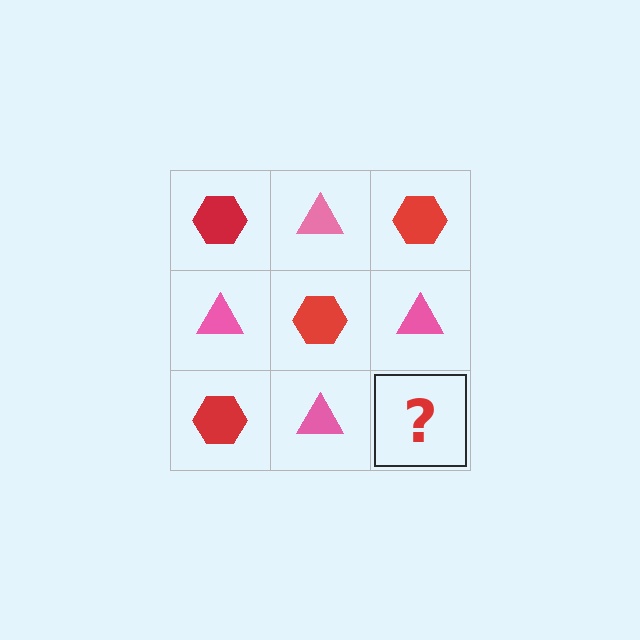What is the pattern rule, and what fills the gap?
The rule is that it alternates red hexagon and pink triangle in a checkerboard pattern. The gap should be filled with a red hexagon.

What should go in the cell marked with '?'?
The missing cell should contain a red hexagon.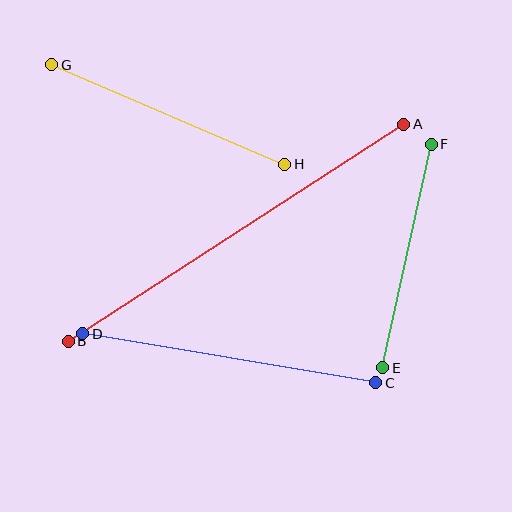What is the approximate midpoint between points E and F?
The midpoint is at approximately (407, 256) pixels.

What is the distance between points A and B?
The distance is approximately 400 pixels.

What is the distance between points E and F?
The distance is approximately 229 pixels.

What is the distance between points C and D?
The distance is approximately 297 pixels.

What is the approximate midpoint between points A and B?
The midpoint is at approximately (236, 233) pixels.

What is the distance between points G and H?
The distance is approximately 254 pixels.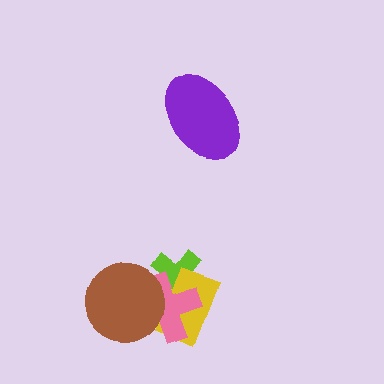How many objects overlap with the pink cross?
3 objects overlap with the pink cross.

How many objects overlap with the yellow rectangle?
3 objects overlap with the yellow rectangle.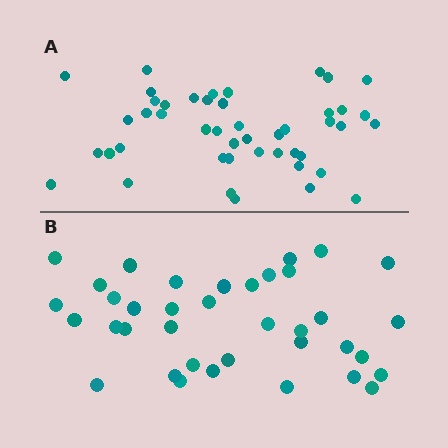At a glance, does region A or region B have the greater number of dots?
Region A (the top region) has more dots.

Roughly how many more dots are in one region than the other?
Region A has roughly 8 or so more dots than region B.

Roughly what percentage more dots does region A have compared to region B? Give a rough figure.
About 25% more.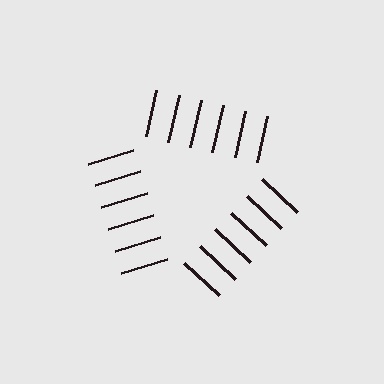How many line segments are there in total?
18 — 6 along each of the 3 edges.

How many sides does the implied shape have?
3 sides — the line-ends trace a triangle.